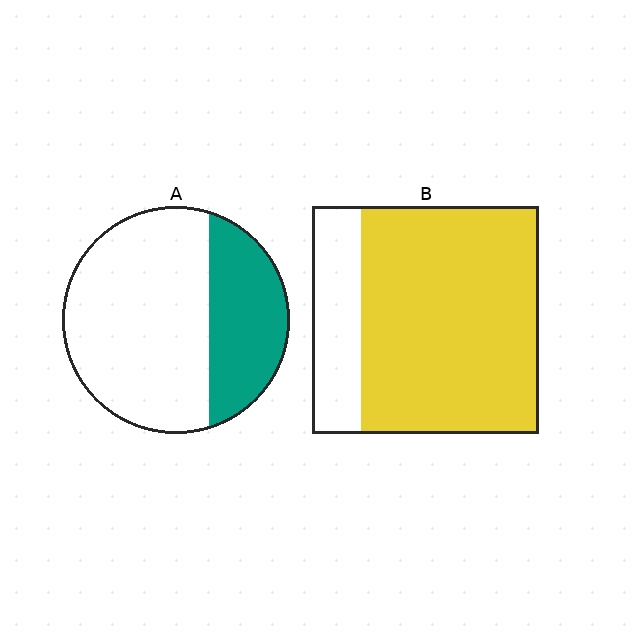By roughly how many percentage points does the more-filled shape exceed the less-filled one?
By roughly 45 percentage points (B over A).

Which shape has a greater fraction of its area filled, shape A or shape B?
Shape B.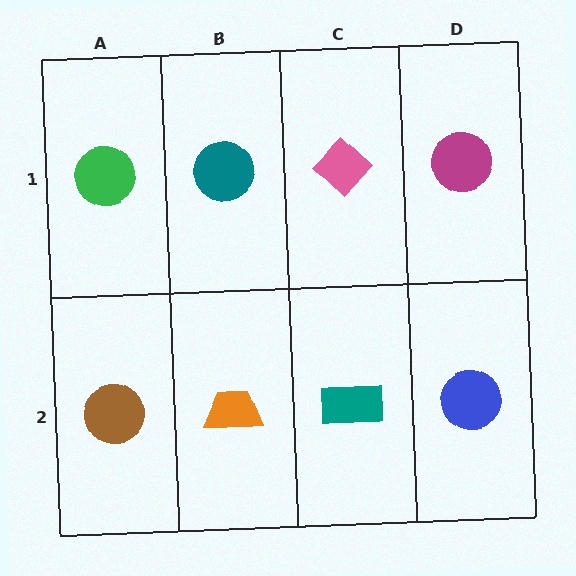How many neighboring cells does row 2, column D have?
2.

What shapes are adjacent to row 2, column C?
A pink diamond (row 1, column C), an orange trapezoid (row 2, column B), a blue circle (row 2, column D).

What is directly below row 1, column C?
A teal rectangle.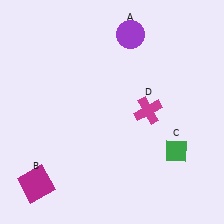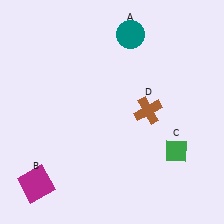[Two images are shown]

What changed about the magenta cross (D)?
In Image 1, D is magenta. In Image 2, it changed to brown.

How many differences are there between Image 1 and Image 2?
There are 2 differences between the two images.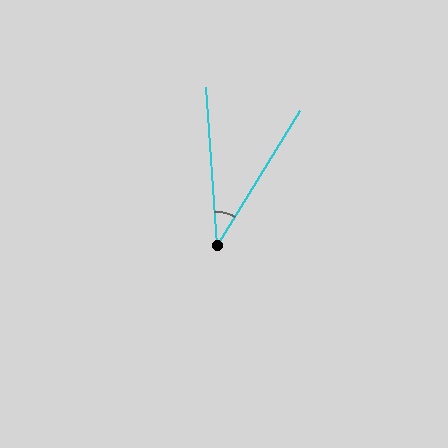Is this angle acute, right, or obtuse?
It is acute.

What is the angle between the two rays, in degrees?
Approximately 36 degrees.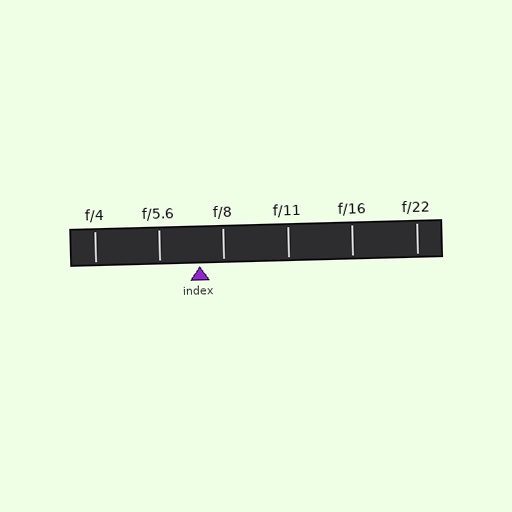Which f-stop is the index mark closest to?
The index mark is closest to f/8.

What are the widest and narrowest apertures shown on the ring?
The widest aperture shown is f/4 and the narrowest is f/22.